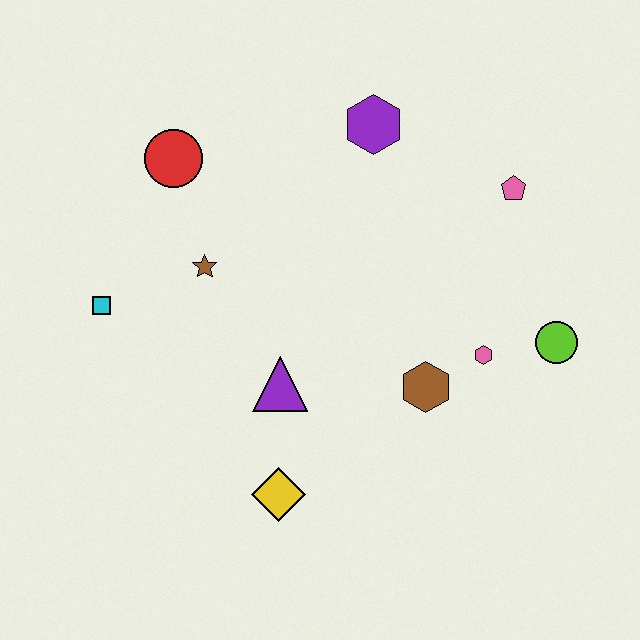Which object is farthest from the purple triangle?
The pink pentagon is farthest from the purple triangle.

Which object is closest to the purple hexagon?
The pink pentagon is closest to the purple hexagon.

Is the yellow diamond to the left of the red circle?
No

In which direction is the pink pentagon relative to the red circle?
The pink pentagon is to the right of the red circle.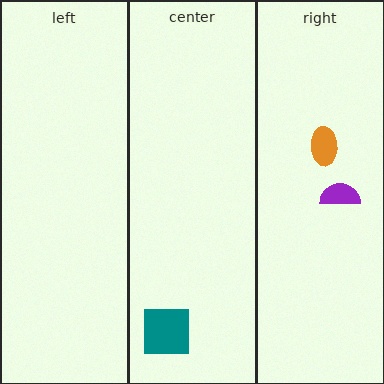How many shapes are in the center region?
1.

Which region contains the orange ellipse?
The right region.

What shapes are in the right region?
The purple semicircle, the orange ellipse.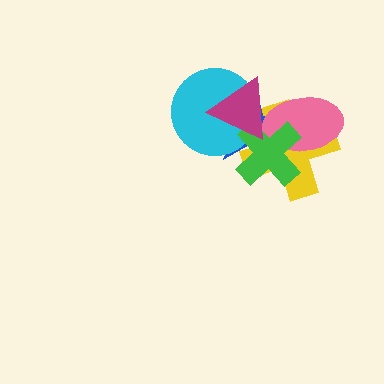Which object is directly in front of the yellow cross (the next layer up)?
The blue star is directly in front of the yellow cross.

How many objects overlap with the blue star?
5 objects overlap with the blue star.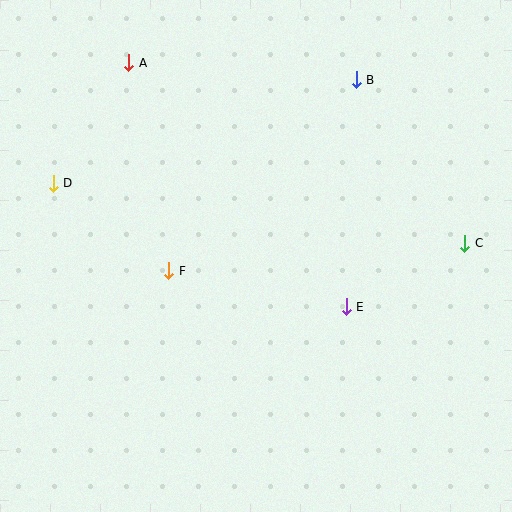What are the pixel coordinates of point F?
Point F is at (169, 271).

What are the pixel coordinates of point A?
Point A is at (129, 63).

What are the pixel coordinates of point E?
Point E is at (346, 307).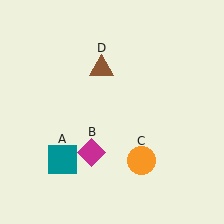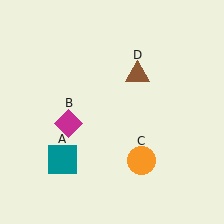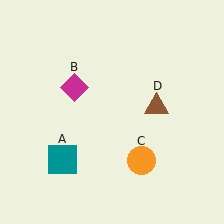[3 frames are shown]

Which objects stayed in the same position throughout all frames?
Teal square (object A) and orange circle (object C) remained stationary.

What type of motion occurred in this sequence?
The magenta diamond (object B), brown triangle (object D) rotated clockwise around the center of the scene.